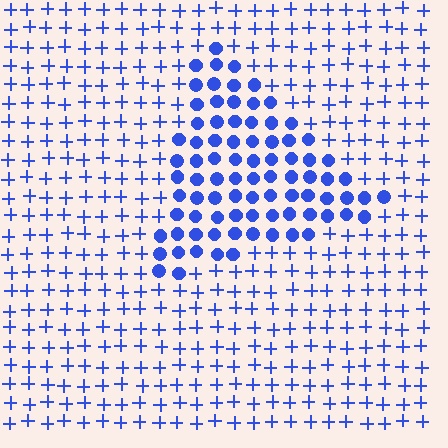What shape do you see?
I see a triangle.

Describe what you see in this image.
The image is filled with small blue elements arranged in a uniform grid. A triangle-shaped region contains circles, while the surrounding area contains plus signs. The boundary is defined purely by the change in element shape.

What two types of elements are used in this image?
The image uses circles inside the triangle region and plus signs outside it.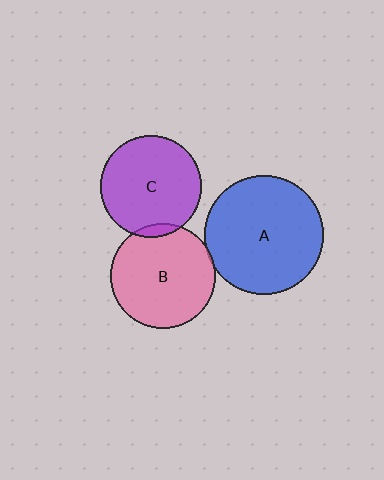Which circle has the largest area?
Circle A (blue).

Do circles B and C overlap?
Yes.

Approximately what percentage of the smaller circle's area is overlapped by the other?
Approximately 5%.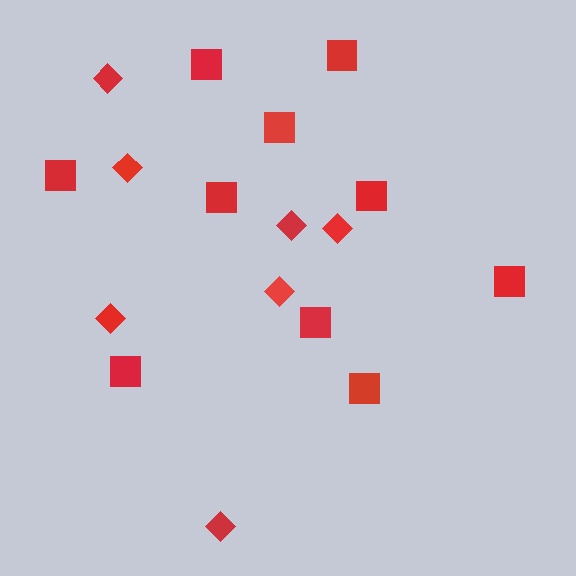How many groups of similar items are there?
There are 2 groups: one group of diamonds (7) and one group of squares (10).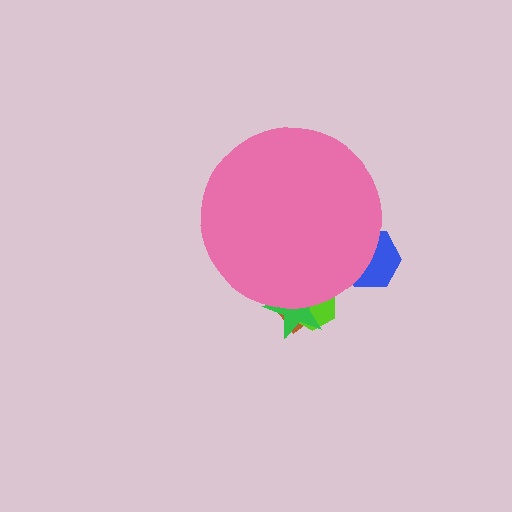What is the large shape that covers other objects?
A pink circle.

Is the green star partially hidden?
Yes, the green star is partially hidden behind the pink circle.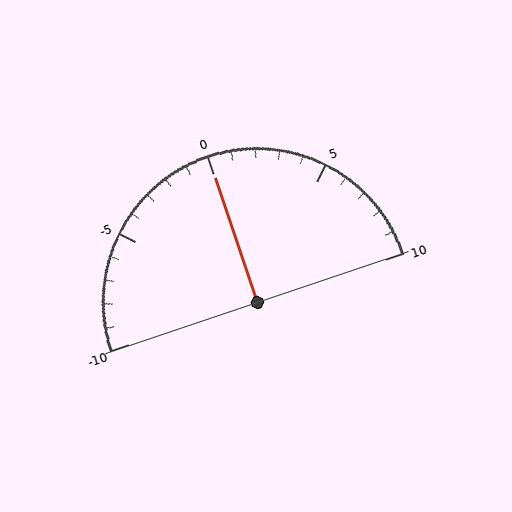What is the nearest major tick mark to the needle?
The nearest major tick mark is 0.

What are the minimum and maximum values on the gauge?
The gauge ranges from -10 to 10.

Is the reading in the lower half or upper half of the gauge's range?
The reading is in the upper half of the range (-10 to 10).